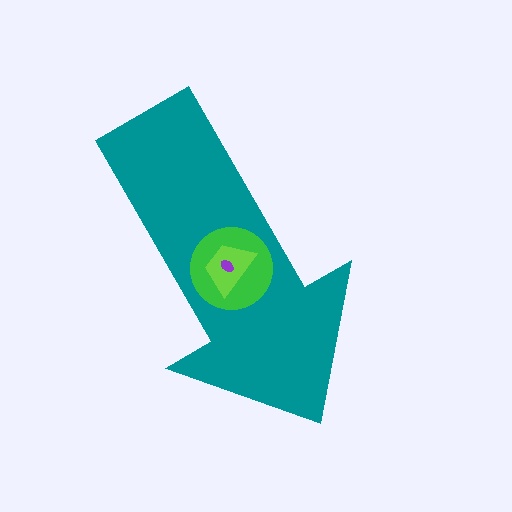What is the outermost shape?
The teal arrow.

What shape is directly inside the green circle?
The lime trapezoid.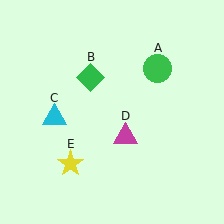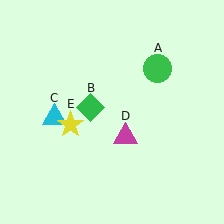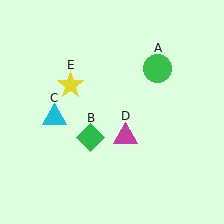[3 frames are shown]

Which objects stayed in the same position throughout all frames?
Green circle (object A) and cyan triangle (object C) and magenta triangle (object D) remained stationary.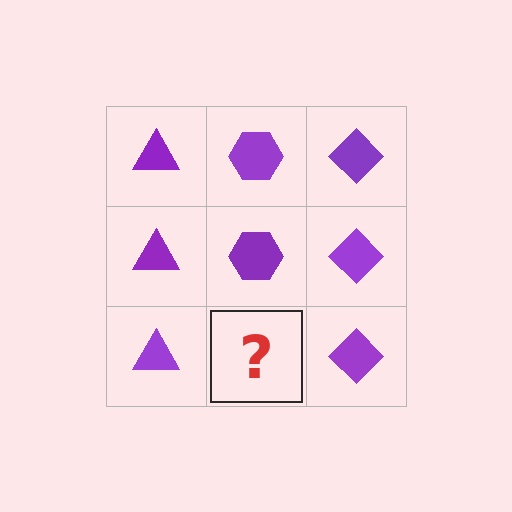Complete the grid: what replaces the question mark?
The question mark should be replaced with a purple hexagon.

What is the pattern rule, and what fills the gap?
The rule is that each column has a consistent shape. The gap should be filled with a purple hexagon.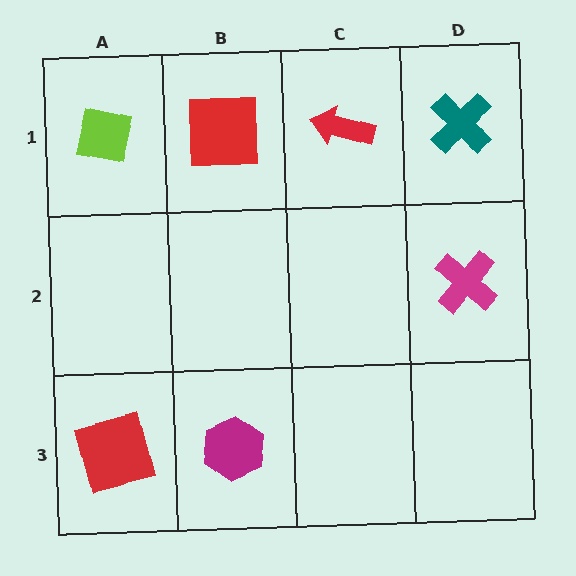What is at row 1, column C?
A red arrow.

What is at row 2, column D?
A magenta cross.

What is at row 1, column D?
A teal cross.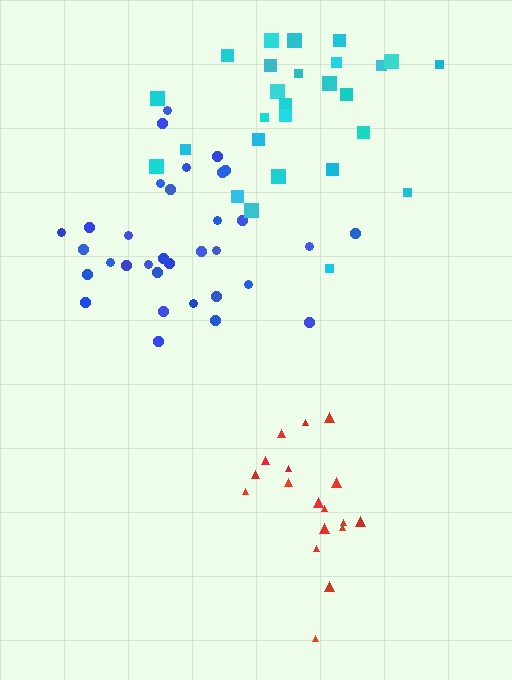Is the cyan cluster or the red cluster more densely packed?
Red.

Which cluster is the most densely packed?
Red.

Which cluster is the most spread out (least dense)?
Cyan.